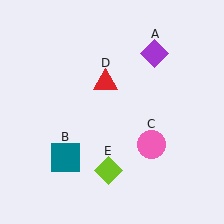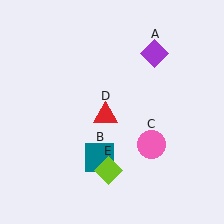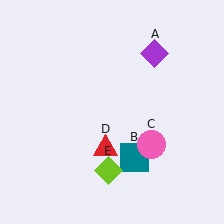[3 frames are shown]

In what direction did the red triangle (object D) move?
The red triangle (object D) moved down.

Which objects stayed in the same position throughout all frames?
Purple diamond (object A) and pink circle (object C) and lime diamond (object E) remained stationary.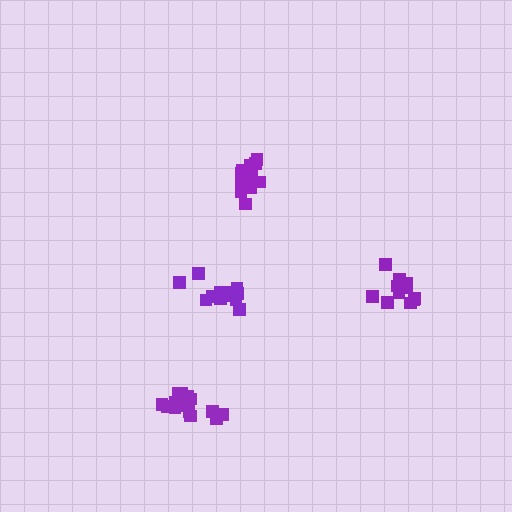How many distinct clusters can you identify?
There are 4 distinct clusters.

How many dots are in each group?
Group 1: 14 dots, Group 2: 18 dots, Group 3: 12 dots, Group 4: 16 dots (60 total).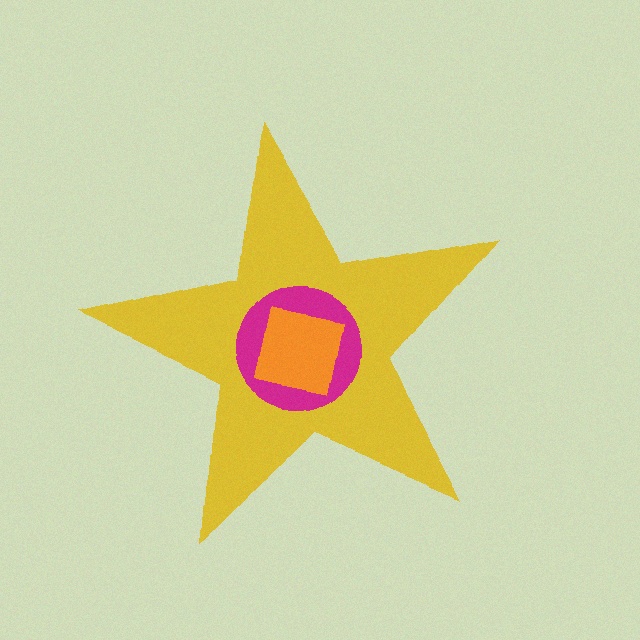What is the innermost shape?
The orange square.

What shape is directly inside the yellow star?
The magenta circle.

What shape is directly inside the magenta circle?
The orange square.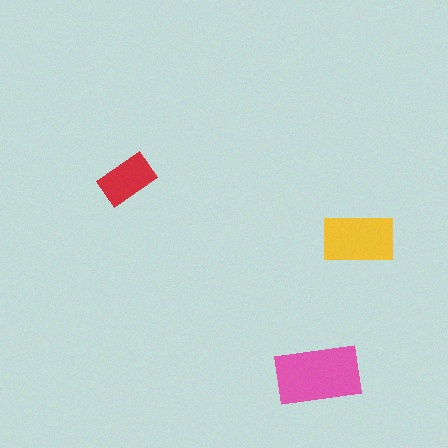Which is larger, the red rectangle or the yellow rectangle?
The yellow one.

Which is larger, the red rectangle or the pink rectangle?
The pink one.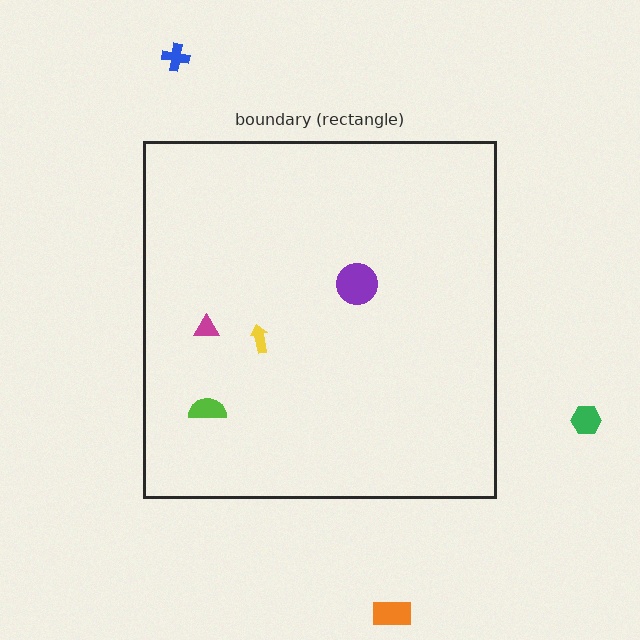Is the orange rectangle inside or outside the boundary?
Outside.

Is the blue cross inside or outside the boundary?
Outside.